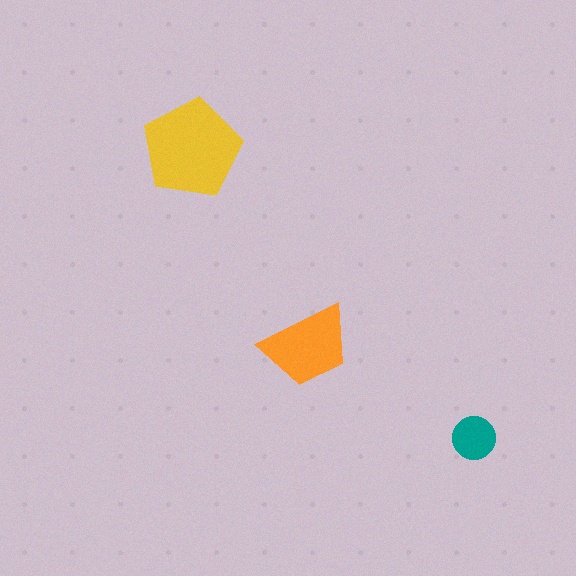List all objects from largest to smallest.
The yellow pentagon, the orange trapezoid, the teal circle.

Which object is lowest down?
The teal circle is bottommost.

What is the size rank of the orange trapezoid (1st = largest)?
2nd.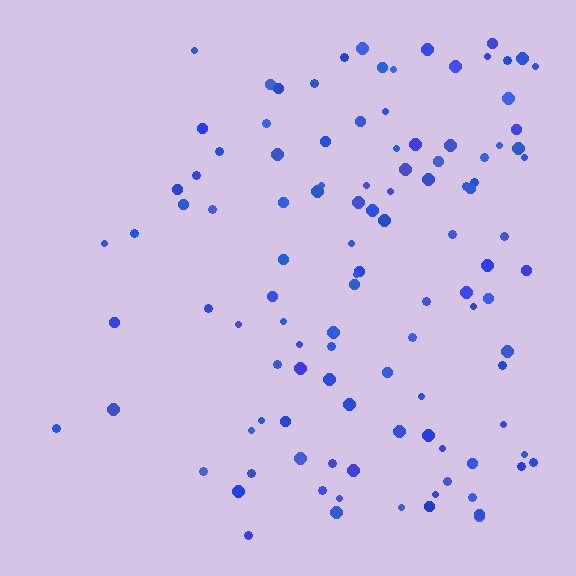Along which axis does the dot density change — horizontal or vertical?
Horizontal.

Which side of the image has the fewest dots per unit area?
The left.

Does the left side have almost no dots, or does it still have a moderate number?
Still a moderate number, just noticeably fewer than the right.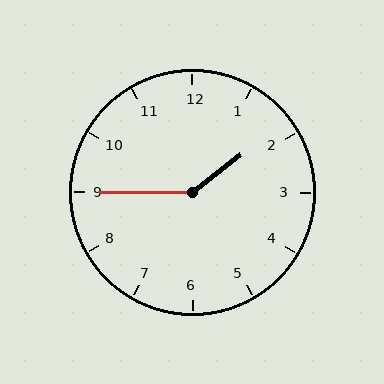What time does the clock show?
1:45.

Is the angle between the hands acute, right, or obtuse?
It is obtuse.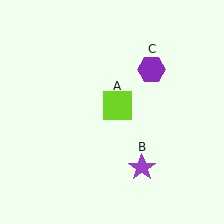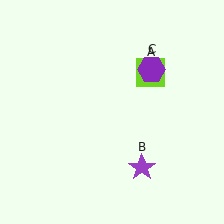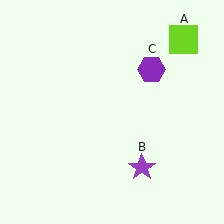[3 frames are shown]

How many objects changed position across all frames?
1 object changed position: lime square (object A).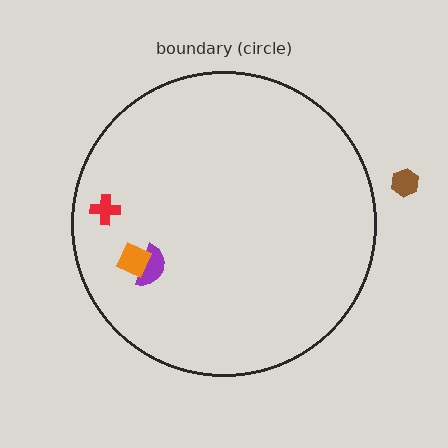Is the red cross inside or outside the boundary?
Inside.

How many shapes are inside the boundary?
3 inside, 1 outside.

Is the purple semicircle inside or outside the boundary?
Inside.